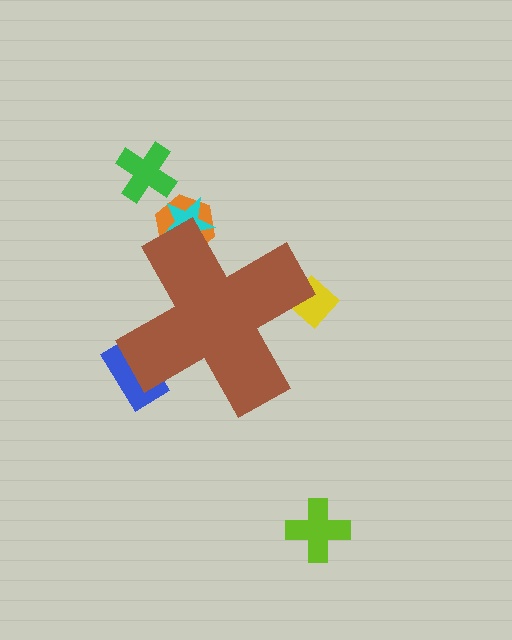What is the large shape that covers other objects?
A brown cross.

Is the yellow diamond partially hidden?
Yes, the yellow diamond is partially hidden behind the brown cross.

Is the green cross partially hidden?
No, the green cross is fully visible.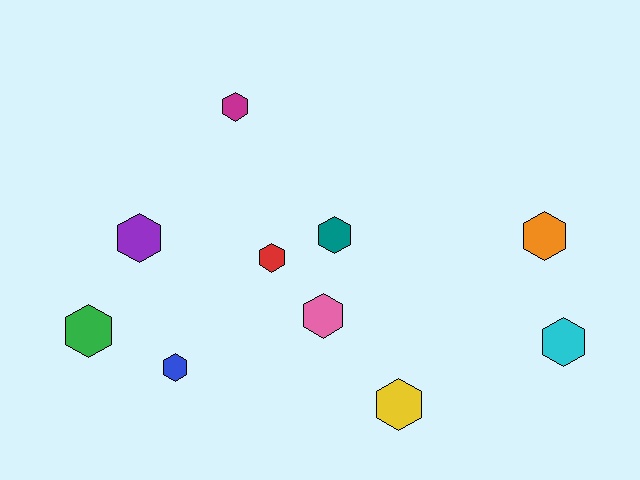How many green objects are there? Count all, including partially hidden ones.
There is 1 green object.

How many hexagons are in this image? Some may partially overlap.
There are 10 hexagons.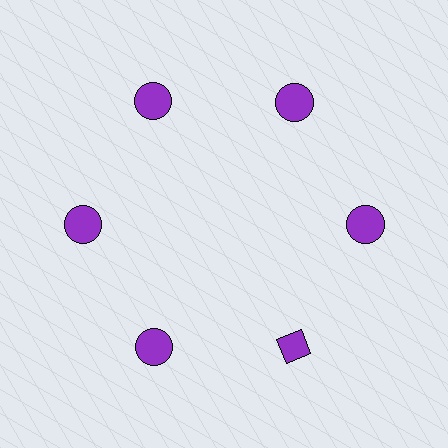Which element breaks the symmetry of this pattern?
The purple diamond at roughly the 5 o'clock position breaks the symmetry. All other shapes are purple circles.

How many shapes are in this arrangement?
There are 6 shapes arranged in a ring pattern.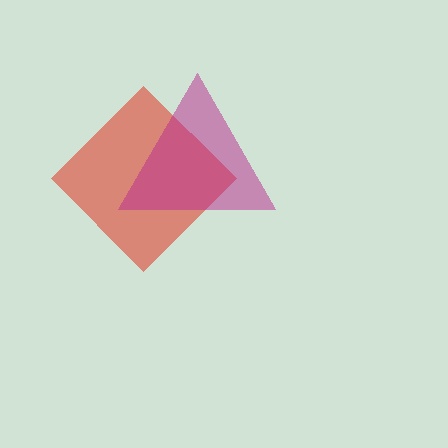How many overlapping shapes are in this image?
There are 2 overlapping shapes in the image.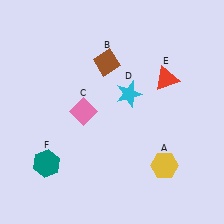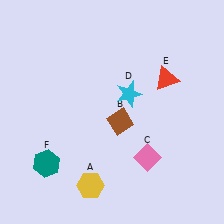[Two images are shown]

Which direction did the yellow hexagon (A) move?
The yellow hexagon (A) moved left.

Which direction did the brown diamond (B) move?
The brown diamond (B) moved down.